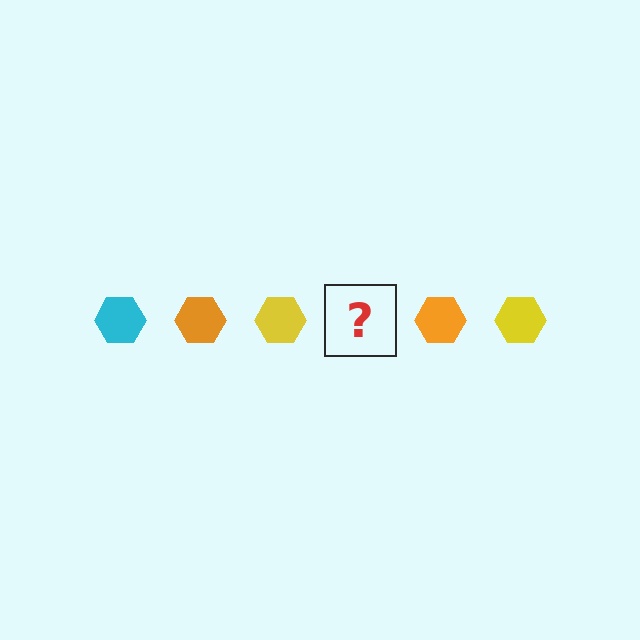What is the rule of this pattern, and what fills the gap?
The rule is that the pattern cycles through cyan, orange, yellow hexagons. The gap should be filled with a cyan hexagon.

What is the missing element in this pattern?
The missing element is a cyan hexagon.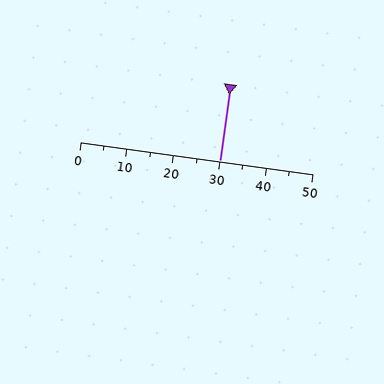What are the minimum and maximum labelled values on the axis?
The axis runs from 0 to 50.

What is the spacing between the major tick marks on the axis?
The major ticks are spaced 10 apart.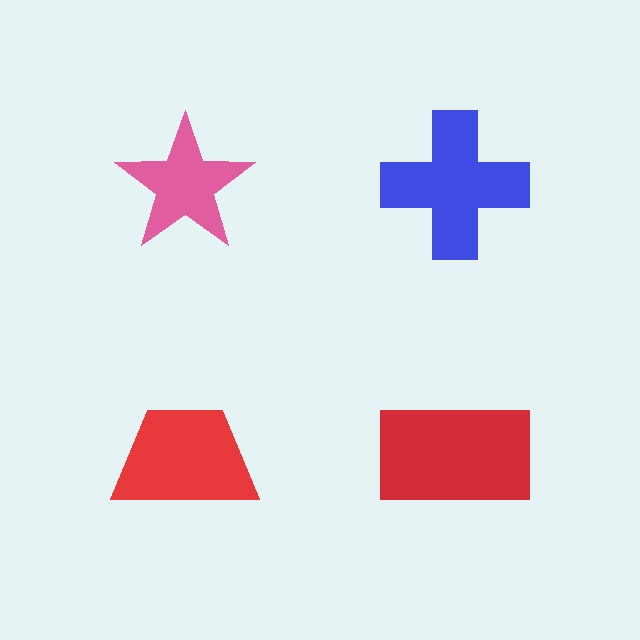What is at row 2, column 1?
A red trapezoid.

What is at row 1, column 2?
A blue cross.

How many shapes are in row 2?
2 shapes.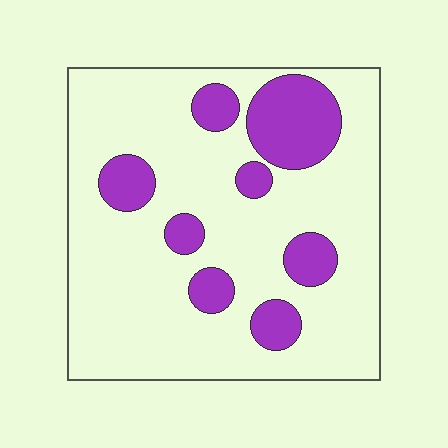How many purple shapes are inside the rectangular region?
8.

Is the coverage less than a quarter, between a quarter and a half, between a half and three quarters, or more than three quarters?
Less than a quarter.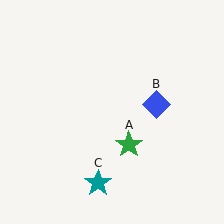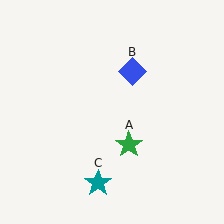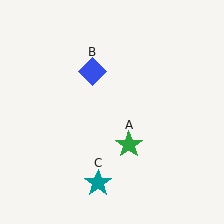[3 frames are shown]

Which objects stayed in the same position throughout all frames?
Green star (object A) and teal star (object C) remained stationary.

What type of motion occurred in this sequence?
The blue diamond (object B) rotated counterclockwise around the center of the scene.